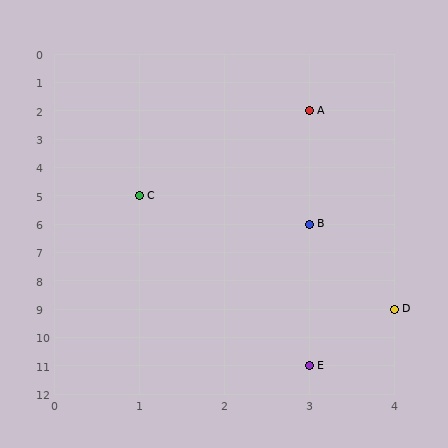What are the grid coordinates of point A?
Point A is at grid coordinates (3, 2).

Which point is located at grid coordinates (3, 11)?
Point E is at (3, 11).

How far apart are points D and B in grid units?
Points D and B are 1 column and 3 rows apart (about 3.2 grid units diagonally).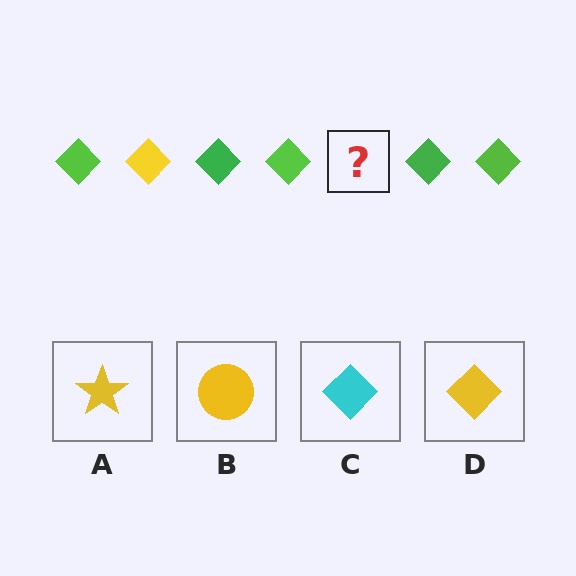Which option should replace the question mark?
Option D.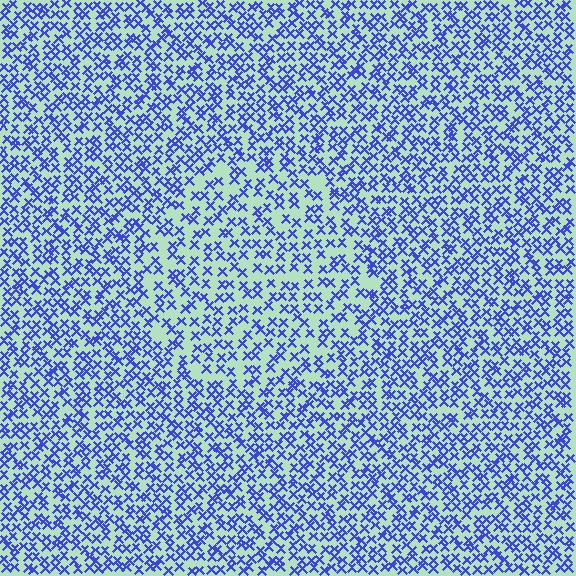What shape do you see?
I see a circle.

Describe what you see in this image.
The image contains small blue elements arranged at two different densities. A circle-shaped region is visible where the elements are less densely packed than the surrounding area.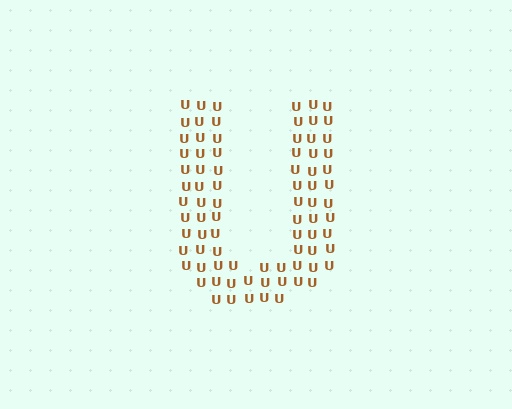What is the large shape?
The large shape is the letter U.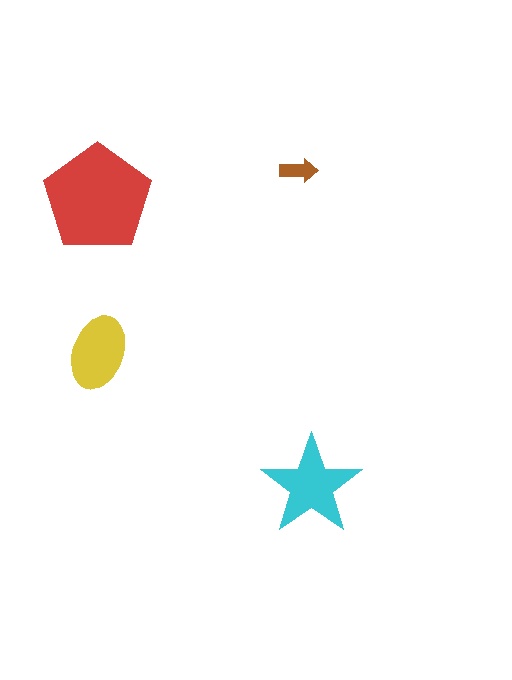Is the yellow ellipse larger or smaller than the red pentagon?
Smaller.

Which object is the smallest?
The brown arrow.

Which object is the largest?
The red pentagon.